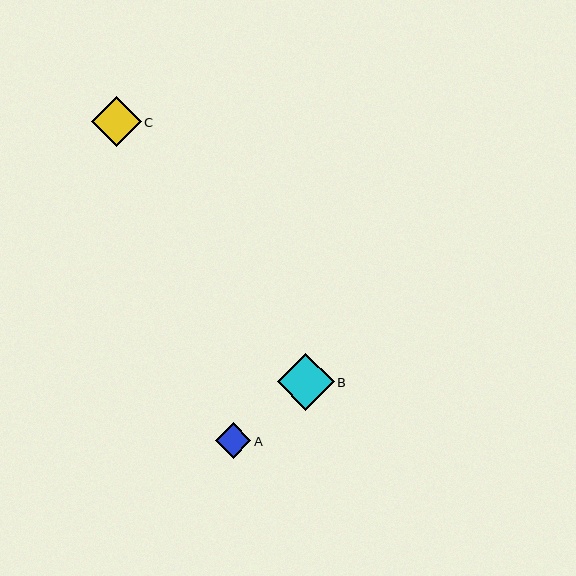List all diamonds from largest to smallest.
From largest to smallest: B, C, A.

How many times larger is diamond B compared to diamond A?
Diamond B is approximately 1.6 times the size of diamond A.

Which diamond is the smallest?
Diamond A is the smallest with a size of approximately 35 pixels.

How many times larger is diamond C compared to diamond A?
Diamond C is approximately 1.4 times the size of diamond A.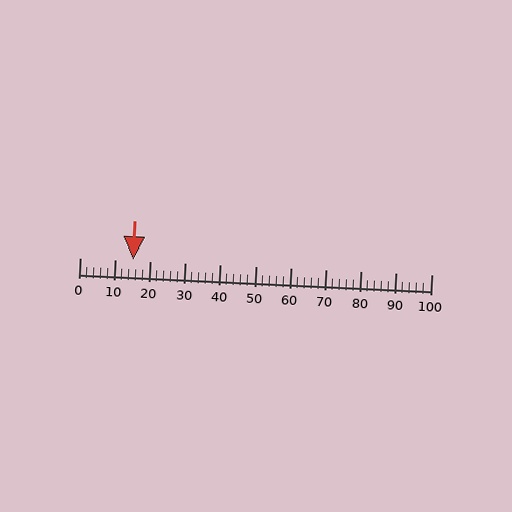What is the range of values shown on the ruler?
The ruler shows values from 0 to 100.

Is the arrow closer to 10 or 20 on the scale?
The arrow is closer to 20.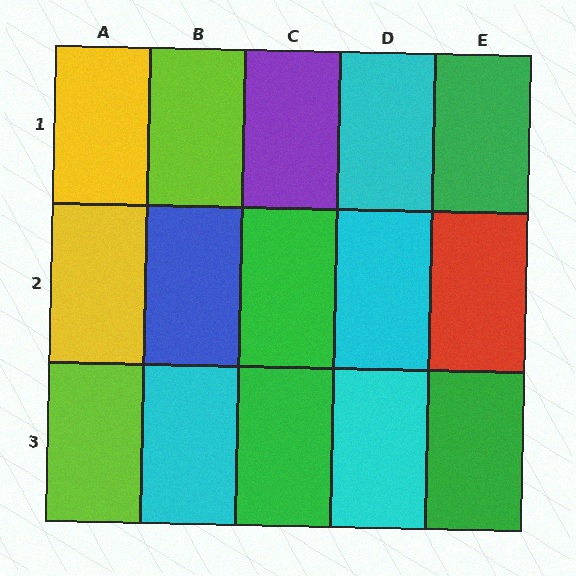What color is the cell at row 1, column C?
Purple.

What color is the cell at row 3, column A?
Lime.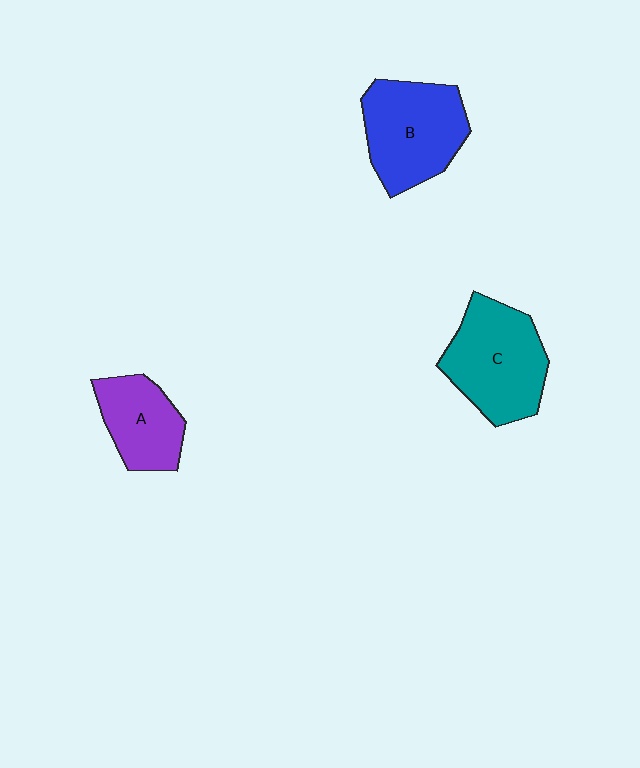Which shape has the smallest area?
Shape A (purple).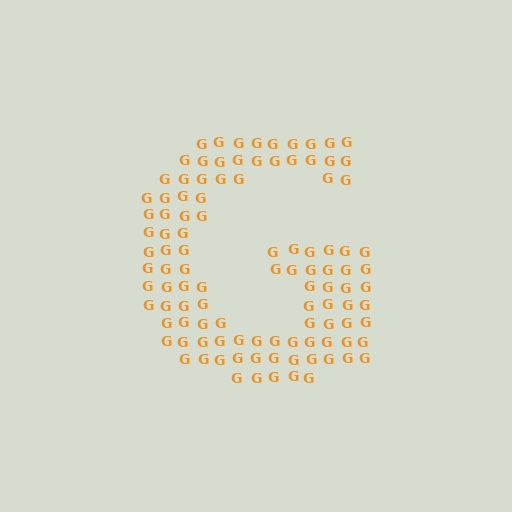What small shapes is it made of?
It is made of small letter G's.